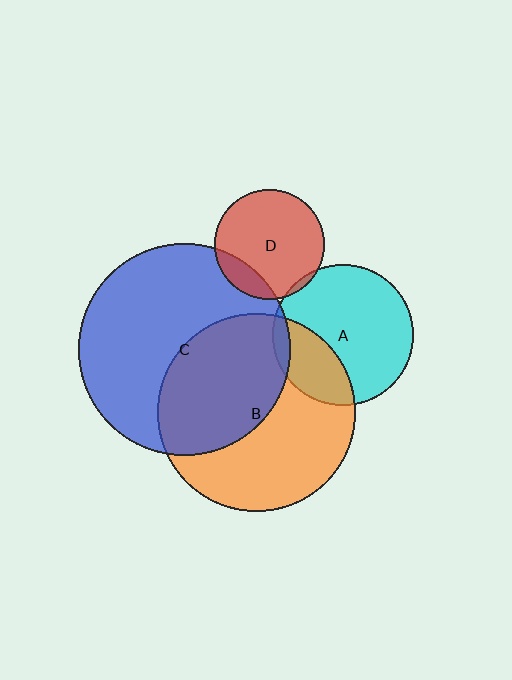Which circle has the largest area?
Circle C (blue).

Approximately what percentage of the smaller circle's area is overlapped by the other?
Approximately 5%.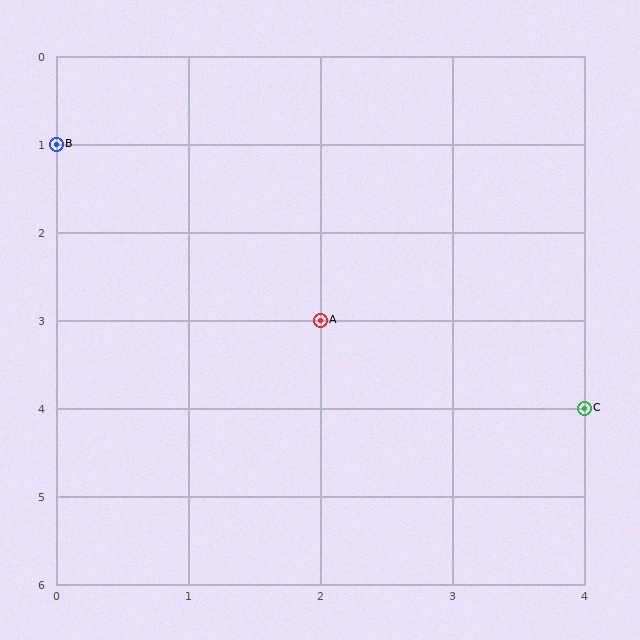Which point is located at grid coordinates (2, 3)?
Point A is at (2, 3).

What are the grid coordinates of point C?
Point C is at grid coordinates (4, 4).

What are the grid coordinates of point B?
Point B is at grid coordinates (0, 1).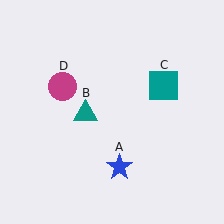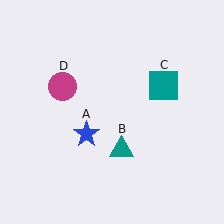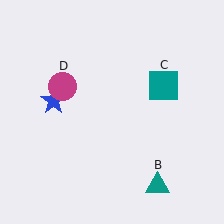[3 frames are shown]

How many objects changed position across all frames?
2 objects changed position: blue star (object A), teal triangle (object B).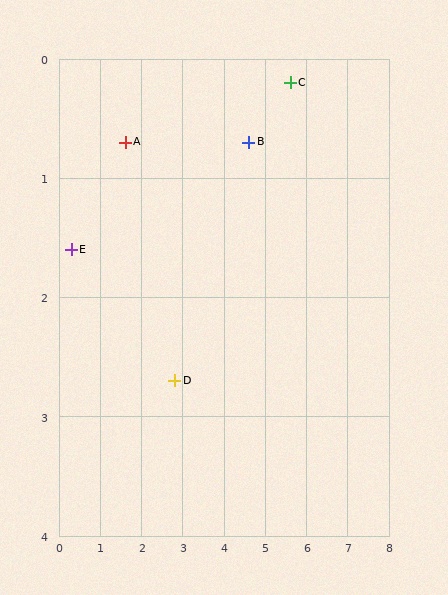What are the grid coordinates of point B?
Point B is at approximately (4.6, 0.7).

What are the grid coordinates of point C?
Point C is at approximately (5.6, 0.2).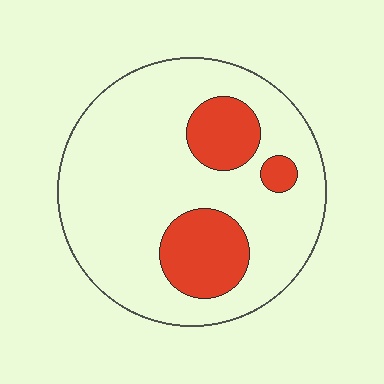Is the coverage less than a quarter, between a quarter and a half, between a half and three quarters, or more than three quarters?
Less than a quarter.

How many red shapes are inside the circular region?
3.